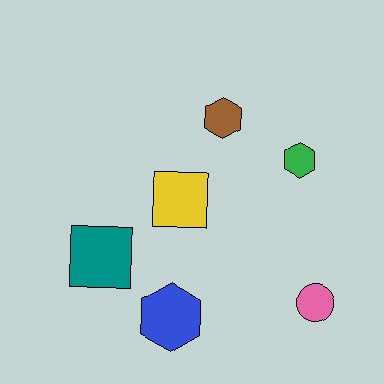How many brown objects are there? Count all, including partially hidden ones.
There is 1 brown object.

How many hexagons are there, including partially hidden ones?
There are 3 hexagons.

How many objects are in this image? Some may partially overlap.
There are 6 objects.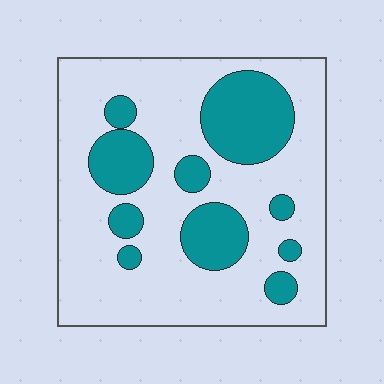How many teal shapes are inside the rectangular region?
10.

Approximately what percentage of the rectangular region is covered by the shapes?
Approximately 25%.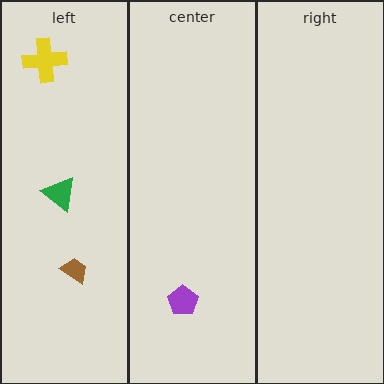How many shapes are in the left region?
3.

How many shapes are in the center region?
1.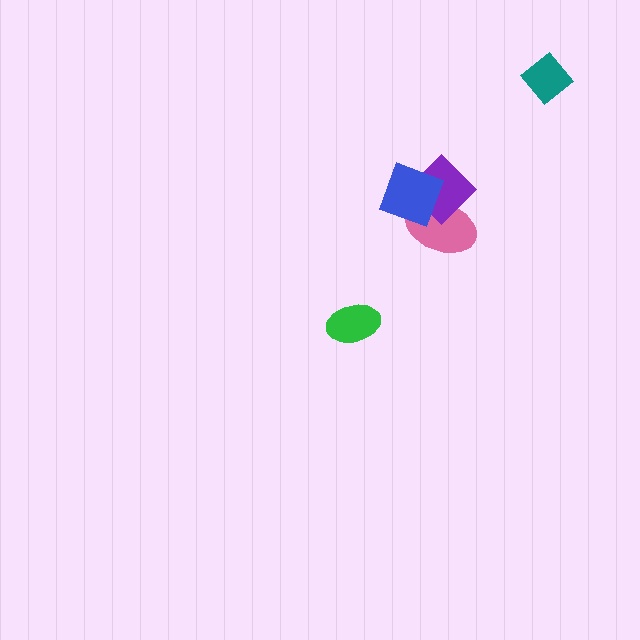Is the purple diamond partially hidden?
Yes, it is partially covered by another shape.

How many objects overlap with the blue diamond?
2 objects overlap with the blue diamond.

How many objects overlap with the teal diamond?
0 objects overlap with the teal diamond.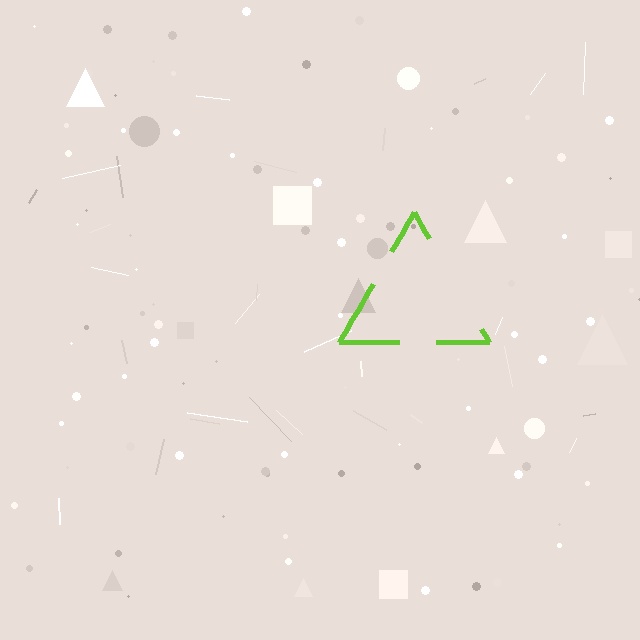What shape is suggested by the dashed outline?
The dashed outline suggests a triangle.